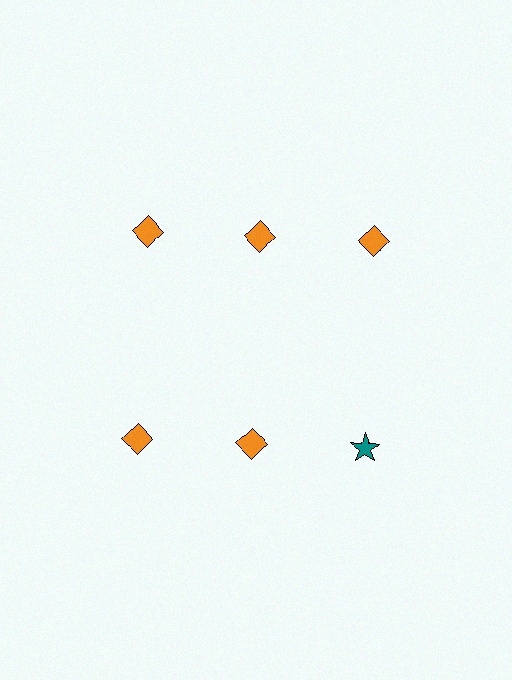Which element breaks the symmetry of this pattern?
The teal star in the second row, center column breaks the symmetry. All other shapes are orange diamonds.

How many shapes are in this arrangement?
There are 6 shapes arranged in a grid pattern.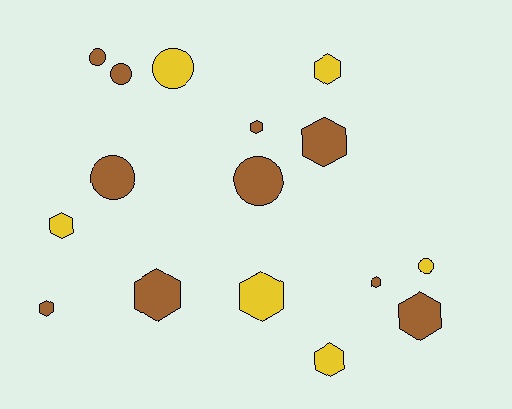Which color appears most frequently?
Brown, with 10 objects.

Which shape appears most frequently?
Hexagon, with 10 objects.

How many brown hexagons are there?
There are 6 brown hexagons.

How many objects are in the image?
There are 16 objects.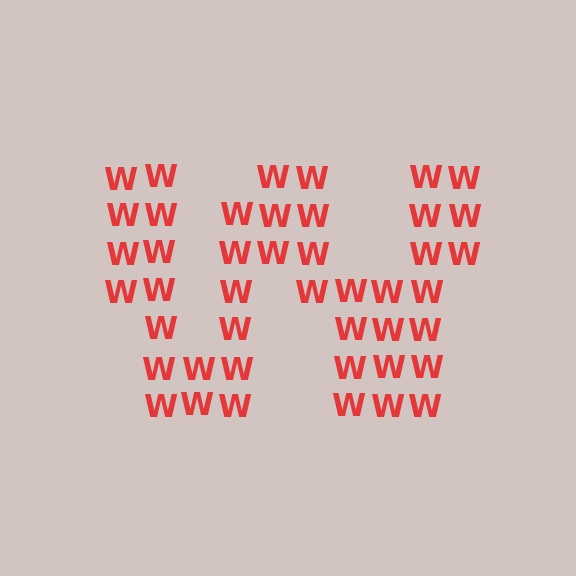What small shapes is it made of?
It is made of small letter W's.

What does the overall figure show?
The overall figure shows the letter W.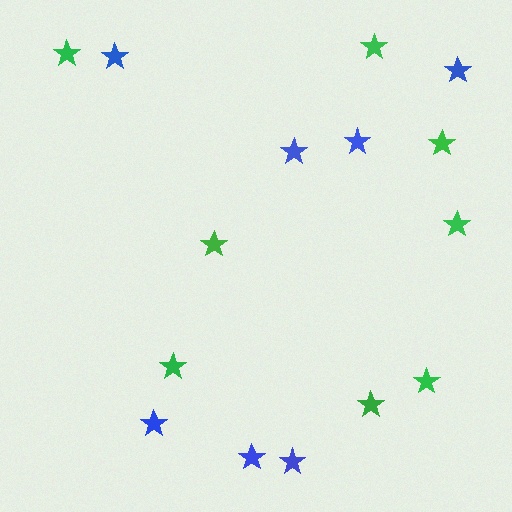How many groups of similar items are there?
There are 2 groups: one group of blue stars (7) and one group of green stars (8).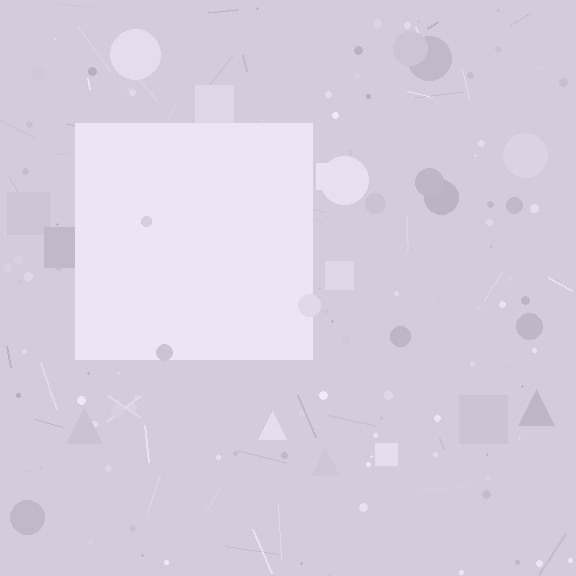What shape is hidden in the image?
A square is hidden in the image.